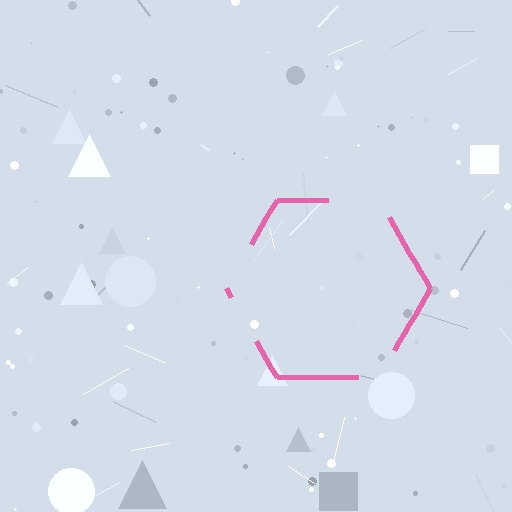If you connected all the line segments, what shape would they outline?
They would outline a hexagon.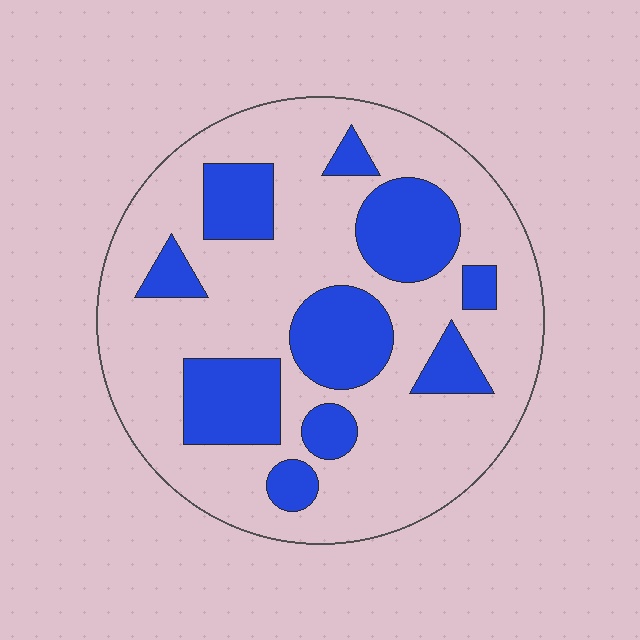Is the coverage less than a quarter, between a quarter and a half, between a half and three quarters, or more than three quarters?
Between a quarter and a half.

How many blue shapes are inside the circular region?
10.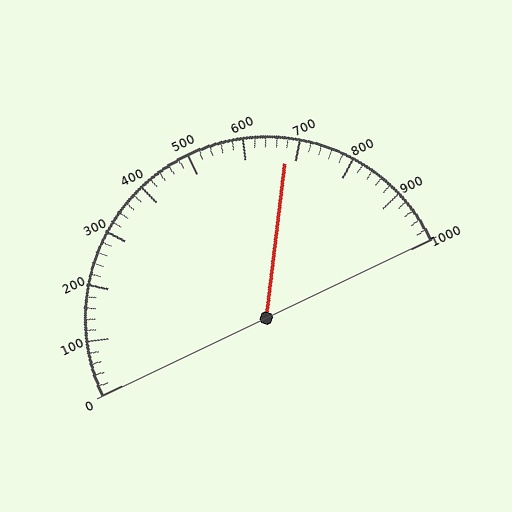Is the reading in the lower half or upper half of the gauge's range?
The reading is in the upper half of the range (0 to 1000).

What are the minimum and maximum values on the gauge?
The gauge ranges from 0 to 1000.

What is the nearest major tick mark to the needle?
The nearest major tick mark is 700.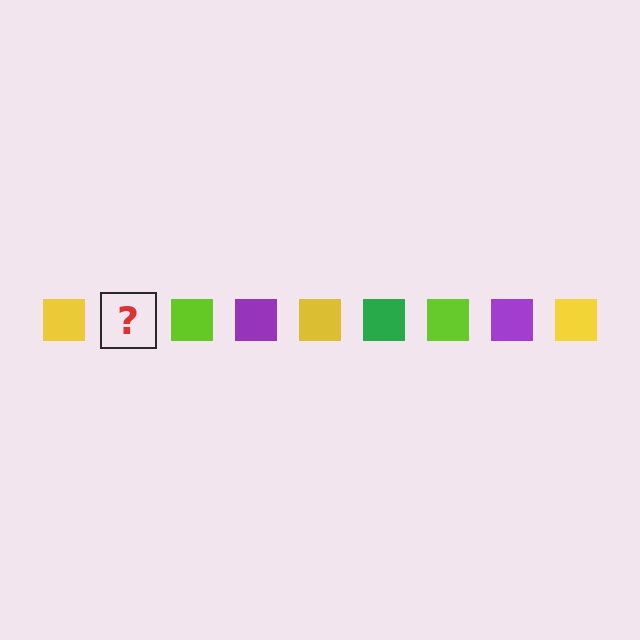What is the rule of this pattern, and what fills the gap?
The rule is that the pattern cycles through yellow, green, lime, purple squares. The gap should be filled with a green square.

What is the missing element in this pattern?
The missing element is a green square.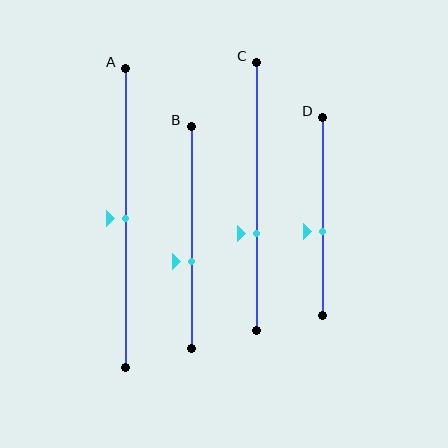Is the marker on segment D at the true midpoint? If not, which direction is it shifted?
No, the marker on segment D is shifted downward by about 7% of the segment length.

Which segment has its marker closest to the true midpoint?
Segment A has its marker closest to the true midpoint.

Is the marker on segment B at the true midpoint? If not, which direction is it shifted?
No, the marker on segment B is shifted downward by about 11% of the segment length.